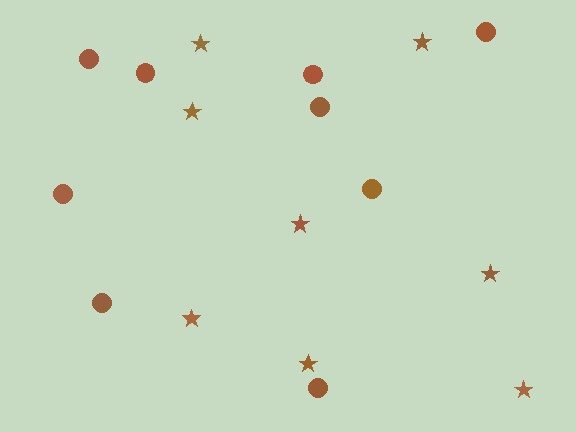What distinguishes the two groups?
There are 2 groups: one group of stars (8) and one group of circles (9).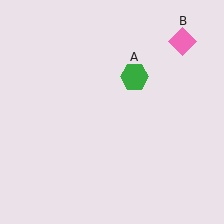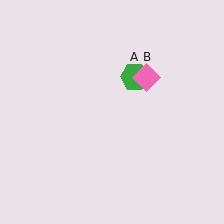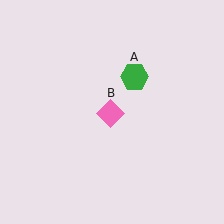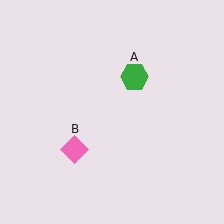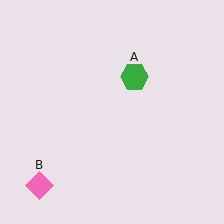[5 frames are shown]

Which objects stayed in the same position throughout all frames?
Green hexagon (object A) remained stationary.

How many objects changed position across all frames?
1 object changed position: pink diamond (object B).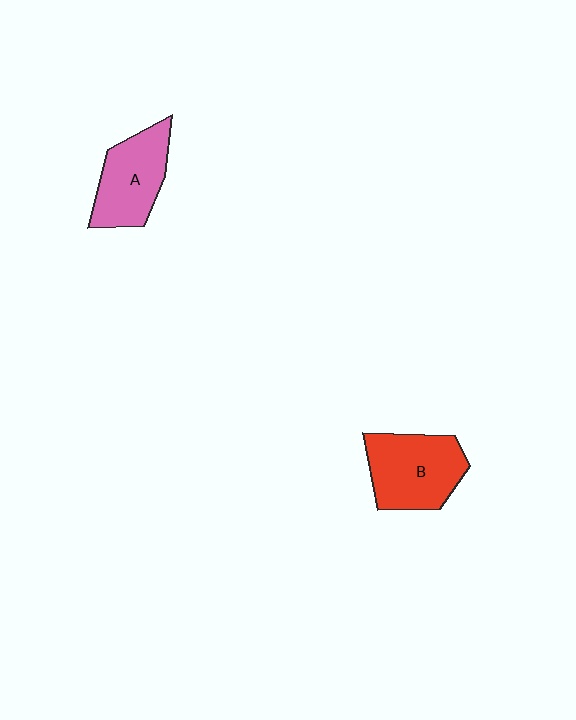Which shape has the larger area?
Shape B (red).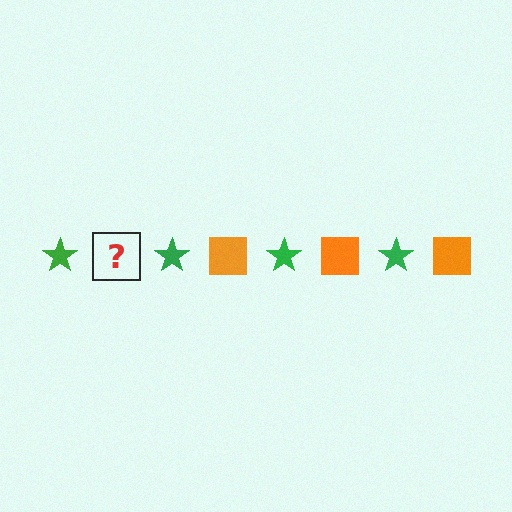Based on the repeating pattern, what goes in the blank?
The blank should be an orange square.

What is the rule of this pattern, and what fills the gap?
The rule is that the pattern alternates between green star and orange square. The gap should be filled with an orange square.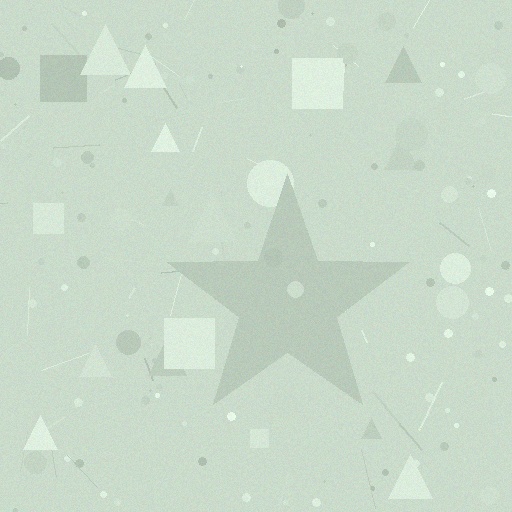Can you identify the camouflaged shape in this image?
The camouflaged shape is a star.